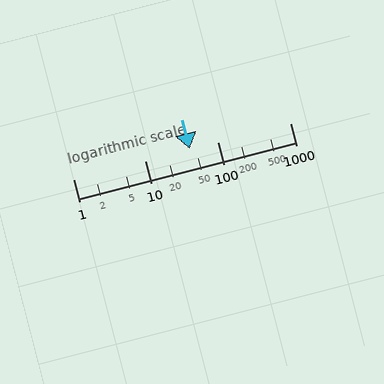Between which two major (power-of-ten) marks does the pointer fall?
The pointer is between 10 and 100.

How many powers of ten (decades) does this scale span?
The scale spans 3 decades, from 1 to 1000.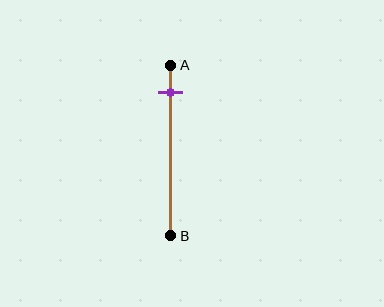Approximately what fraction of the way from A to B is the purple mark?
The purple mark is approximately 15% of the way from A to B.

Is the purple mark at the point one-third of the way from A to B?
No, the mark is at about 15% from A, not at the 33% one-third point.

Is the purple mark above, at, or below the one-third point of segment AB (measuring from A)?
The purple mark is above the one-third point of segment AB.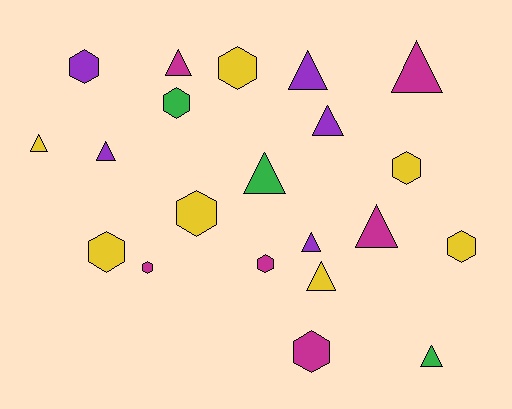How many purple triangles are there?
There are 4 purple triangles.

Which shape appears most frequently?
Triangle, with 11 objects.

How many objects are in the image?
There are 21 objects.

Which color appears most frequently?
Yellow, with 7 objects.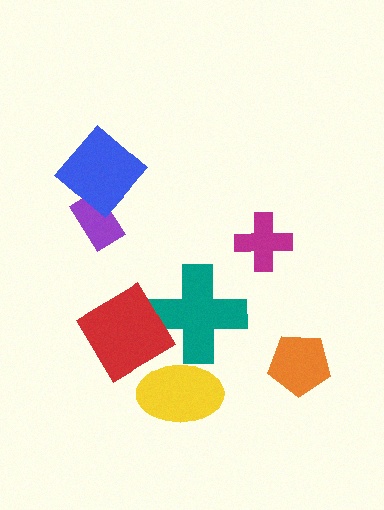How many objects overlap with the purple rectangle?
1 object overlaps with the purple rectangle.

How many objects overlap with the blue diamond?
1 object overlaps with the blue diamond.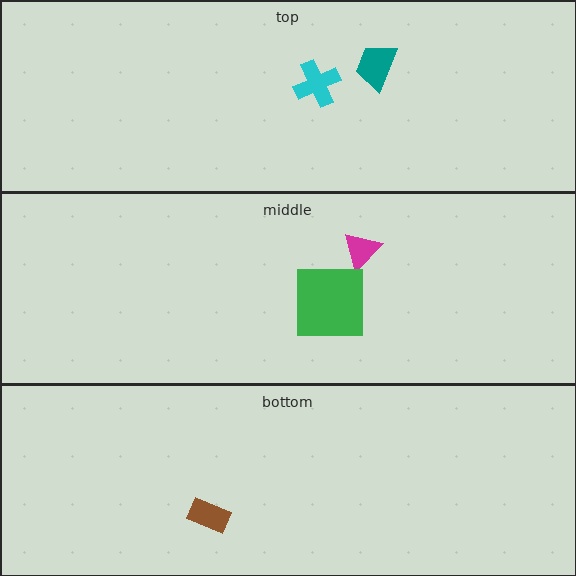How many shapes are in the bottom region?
1.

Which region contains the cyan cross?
The top region.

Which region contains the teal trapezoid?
The top region.